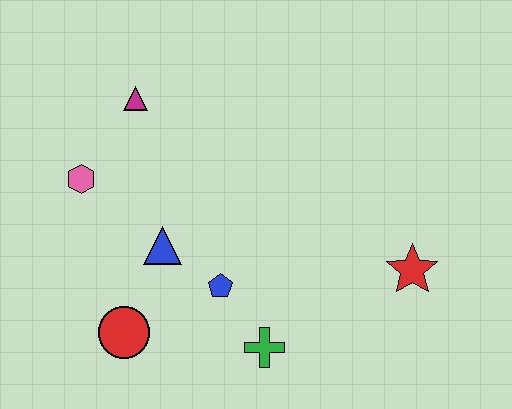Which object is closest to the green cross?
The blue pentagon is closest to the green cross.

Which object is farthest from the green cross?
The magenta triangle is farthest from the green cross.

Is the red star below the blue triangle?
Yes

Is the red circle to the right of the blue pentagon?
No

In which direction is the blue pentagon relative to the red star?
The blue pentagon is to the left of the red star.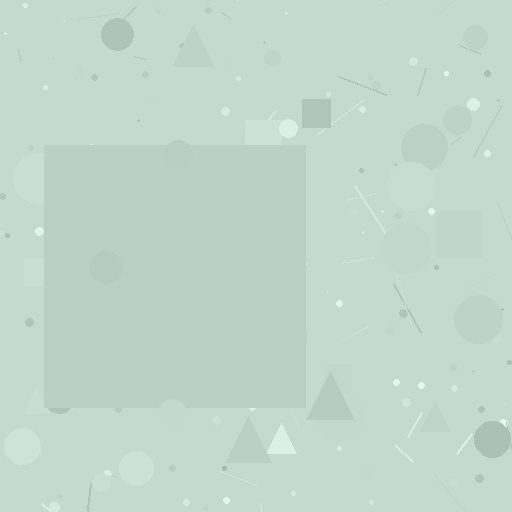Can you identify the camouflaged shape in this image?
The camouflaged shape is a square.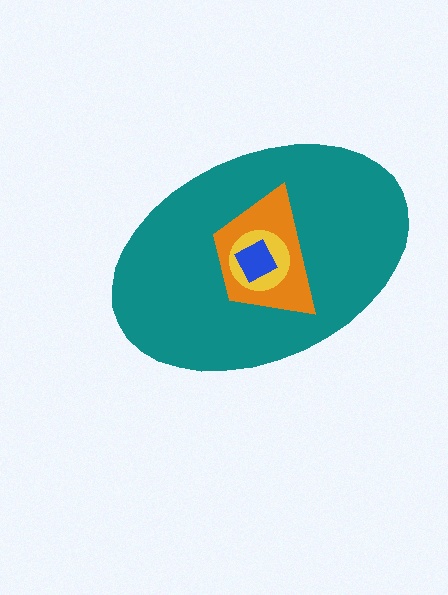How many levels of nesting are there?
4.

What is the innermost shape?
The blue square.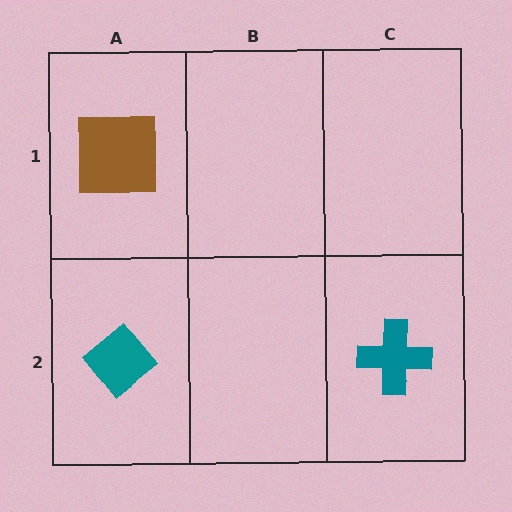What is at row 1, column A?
A brown square.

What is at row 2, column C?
A teal cross.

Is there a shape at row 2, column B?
No, that cell is empty.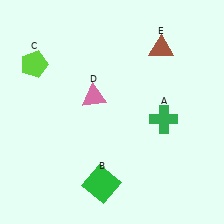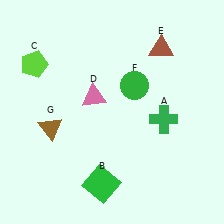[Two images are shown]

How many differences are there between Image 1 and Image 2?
There are 2 differences between the two images.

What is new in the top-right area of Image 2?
A green circle (F) was added in the top-right area of Image 2.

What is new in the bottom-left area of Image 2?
A brown triangle (G) was added in the bottom-left area of Image 2.